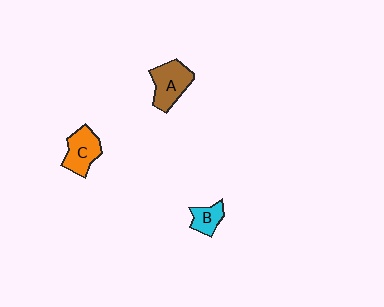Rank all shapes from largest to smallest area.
From largest to smallest: A (brown), C (orange), B (cyan).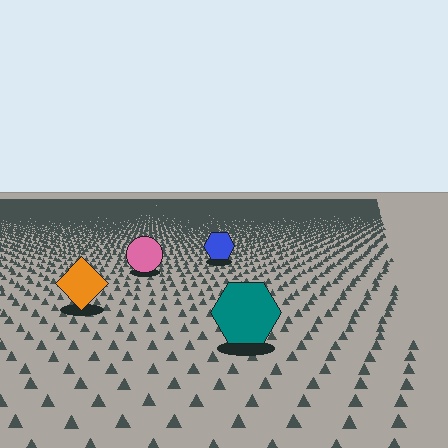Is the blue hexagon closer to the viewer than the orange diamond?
No. The orange diamond is closer — you can tell from the texture gradient: the ground texture is coarser near it.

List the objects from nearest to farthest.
From nearest to farthest: the teal hexagon, the orange diamond, the pink circle, the blue hexagon.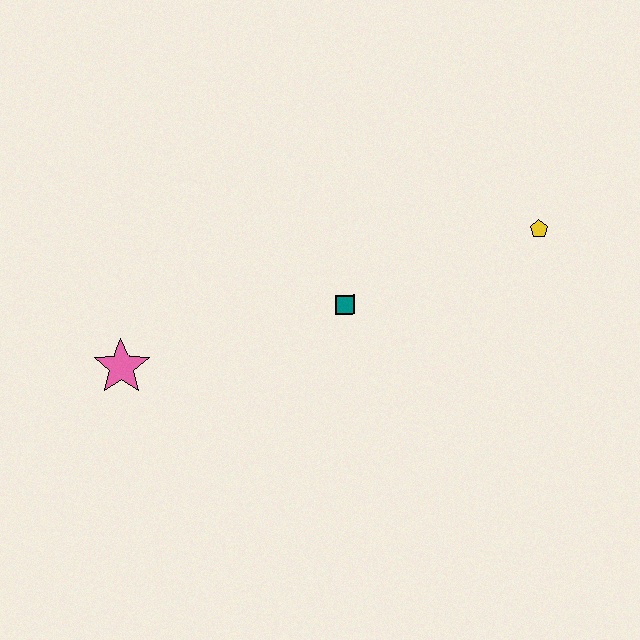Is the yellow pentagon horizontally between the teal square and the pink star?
No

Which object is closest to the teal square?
The yellow pentagon is closest to the teal square.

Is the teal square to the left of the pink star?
No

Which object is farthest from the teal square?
The pink star is farthest from the teal square.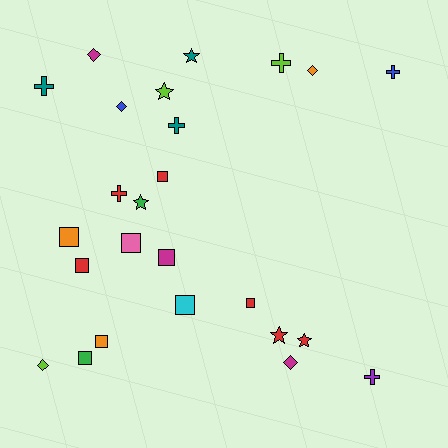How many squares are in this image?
There are 9 squares.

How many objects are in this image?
There are 25 objects.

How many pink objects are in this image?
There is 1 pink object.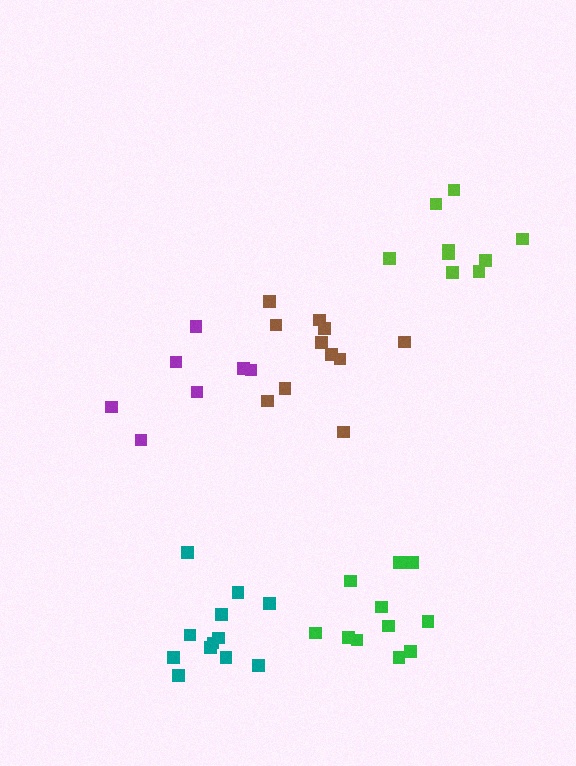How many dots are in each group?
Group 1: 12 dots, Group 2: 11 dots, Group 3: 7 dots, Group 4: 9 dots, Group 5: 11 dots (50 total).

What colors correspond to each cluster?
The clusters are colored: teal, green, purple, lime, brown.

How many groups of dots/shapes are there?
There are 5 groups.